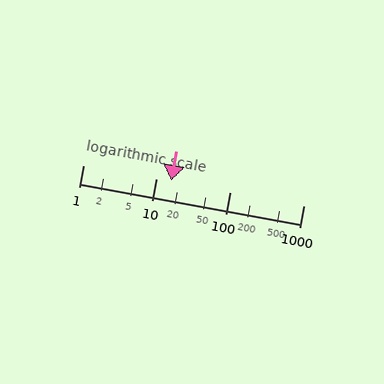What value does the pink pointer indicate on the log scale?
The pointer indicates approximately 16.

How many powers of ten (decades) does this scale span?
The scale spans 3 decades, from 1 to 1000.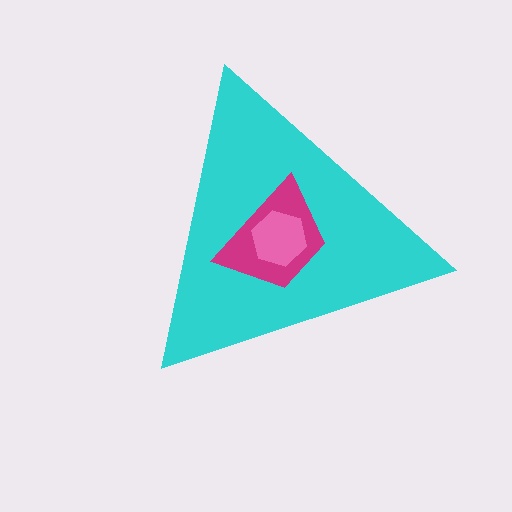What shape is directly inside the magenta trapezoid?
The pink hexagon.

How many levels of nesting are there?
3.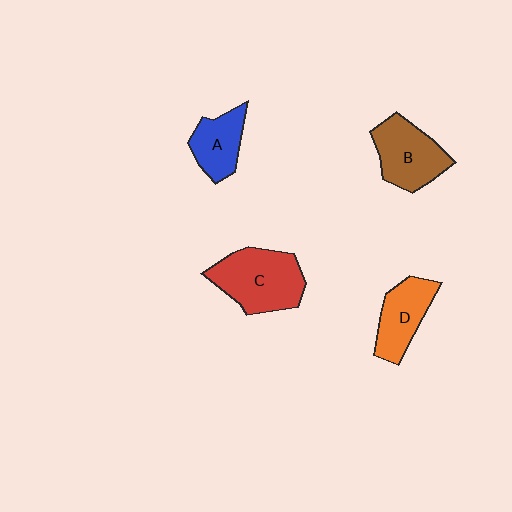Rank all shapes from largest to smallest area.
From largest to smallest: C (red), B (brown), D (orange), A (blue).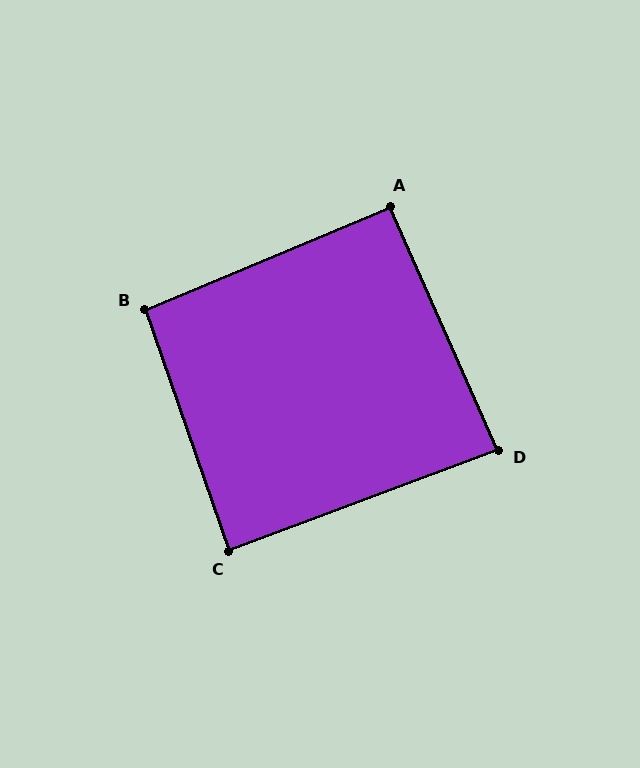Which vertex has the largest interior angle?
B, at approximately 93 degrees.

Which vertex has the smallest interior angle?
D, at approximately 87 degrees.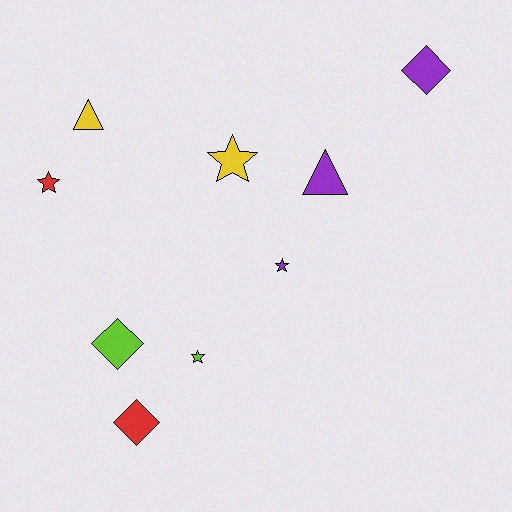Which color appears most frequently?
Purple, with 3 objects.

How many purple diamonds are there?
There is 1 purple diamond.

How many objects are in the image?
There are 9 objects.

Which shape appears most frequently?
Star, with 4 objects.